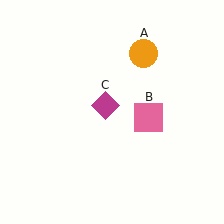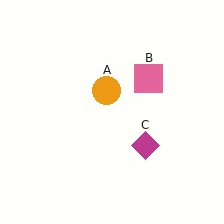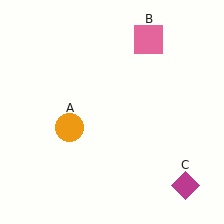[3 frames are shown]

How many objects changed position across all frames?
3 objects changed position: orange circle (object A), pink square (object B), magenta diamond (object C).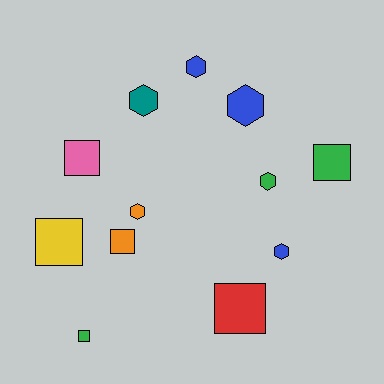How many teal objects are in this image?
There is 1 teal object.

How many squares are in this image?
There are 6 squares.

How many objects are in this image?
There are 12 objects.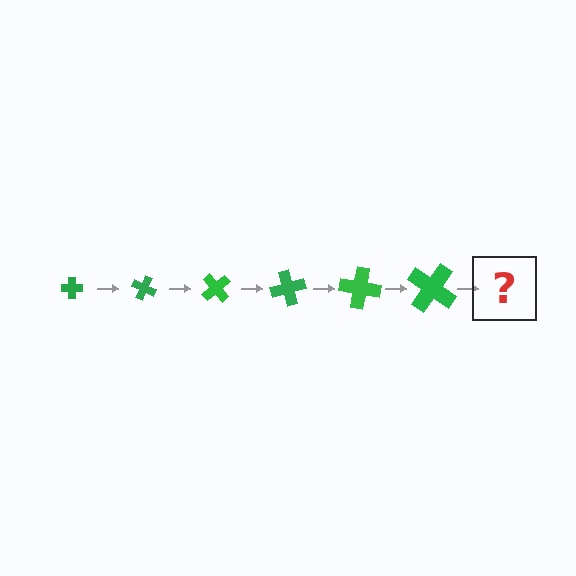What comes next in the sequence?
The next element should be a cross, larger than the previous one and rotated 150 degrees from the start.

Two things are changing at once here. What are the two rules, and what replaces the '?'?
The two rules are that the cross grows larger each step and it rotates 25 degrees each step. The '?' should be a cross, larger than the previous one and rotated 150 degrees from the start.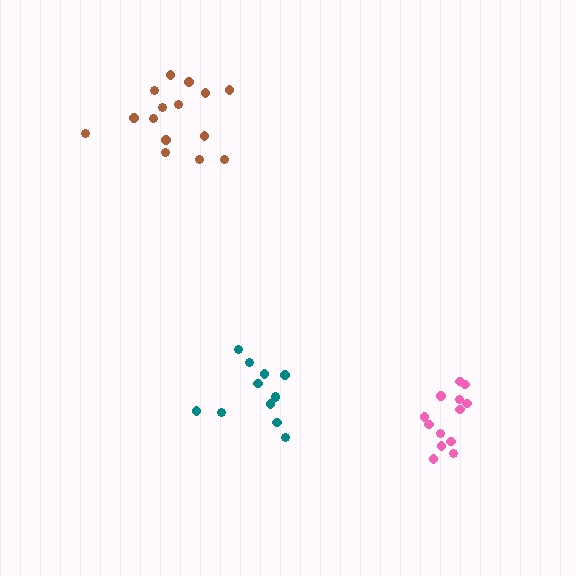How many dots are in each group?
Group 1: 12 dots, Group 2: 15 dots, Group 3: 13 dots (40 total).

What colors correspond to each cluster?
The clusters are colored: teal, brown, pink.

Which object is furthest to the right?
The pink cluster is rightmost.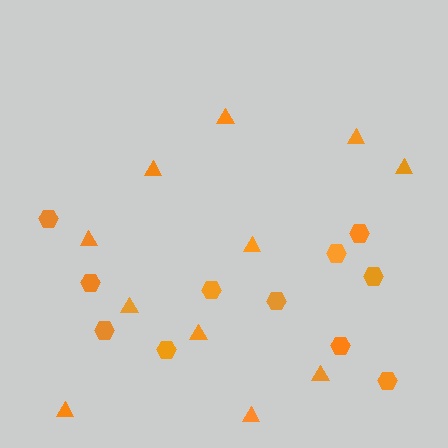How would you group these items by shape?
There are 2 groups: one group of triangles (11) and one group of hexagons (11).